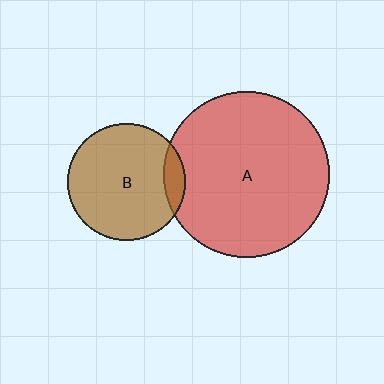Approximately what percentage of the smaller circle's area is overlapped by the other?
Approximately 10%.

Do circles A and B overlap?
Yes.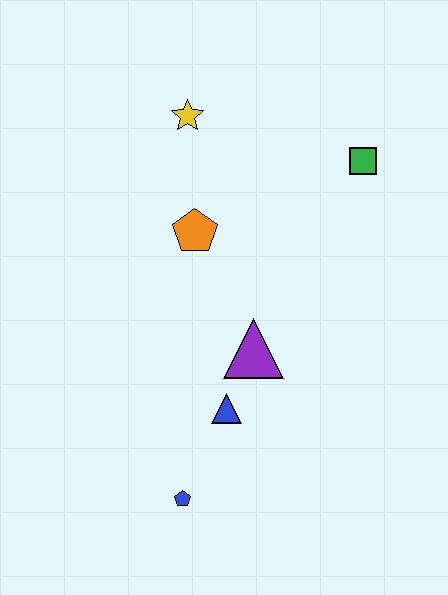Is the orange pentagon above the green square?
No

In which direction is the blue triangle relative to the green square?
The blue triangle is below the green square.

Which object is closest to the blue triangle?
The purple triangle is closest to the blue triangle.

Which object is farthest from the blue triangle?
The yellow star is farthest from the blue triangle.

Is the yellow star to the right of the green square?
No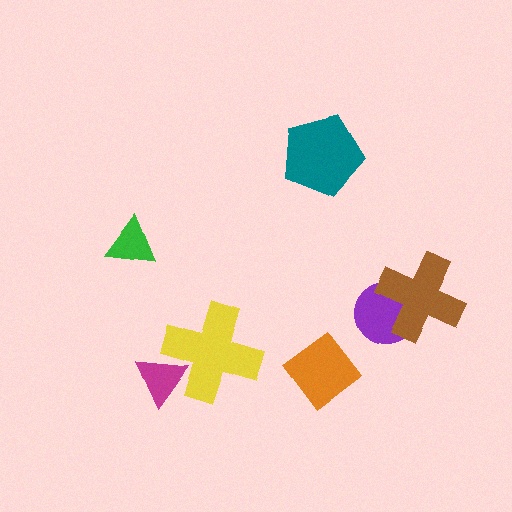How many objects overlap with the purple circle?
1 object overlaps with the purple circle.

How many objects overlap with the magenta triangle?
1 object overlaps with the magenta triangle.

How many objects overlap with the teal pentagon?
0 objects overlap with the teal pentagon.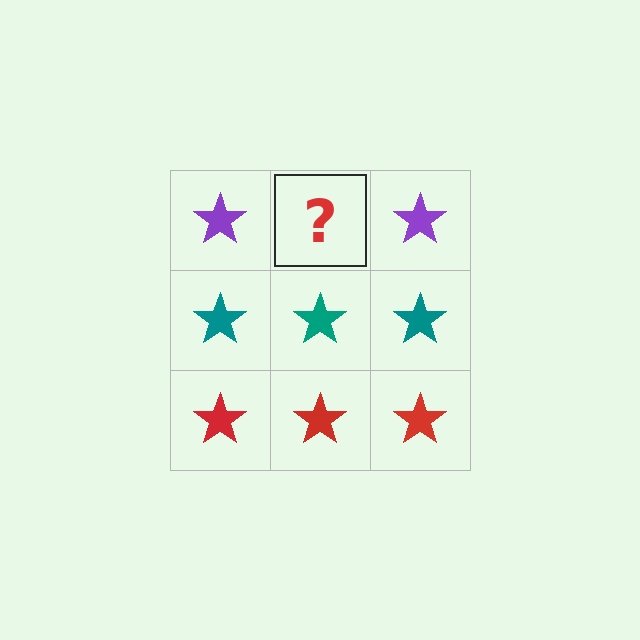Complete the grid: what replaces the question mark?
The question mark should be replaced with a purple star.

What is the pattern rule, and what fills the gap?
The rule is that each row has a consistent color. The gap should be filled with a purple star.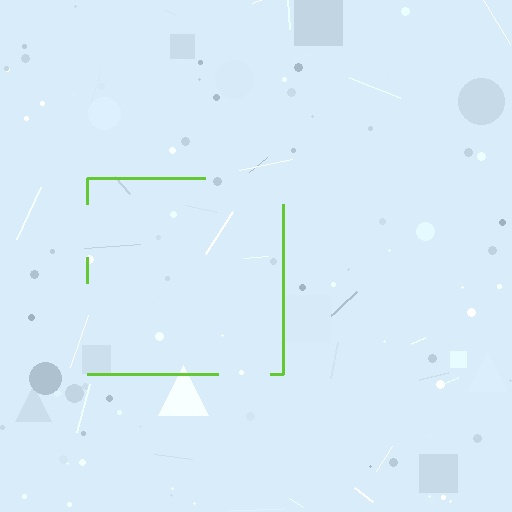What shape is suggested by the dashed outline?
The dashed outline suggests a square.